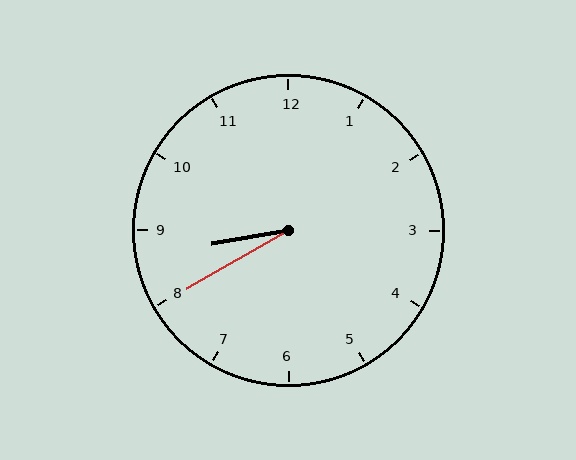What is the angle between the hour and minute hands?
Approximately 20 degrees.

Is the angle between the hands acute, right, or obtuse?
It is acute.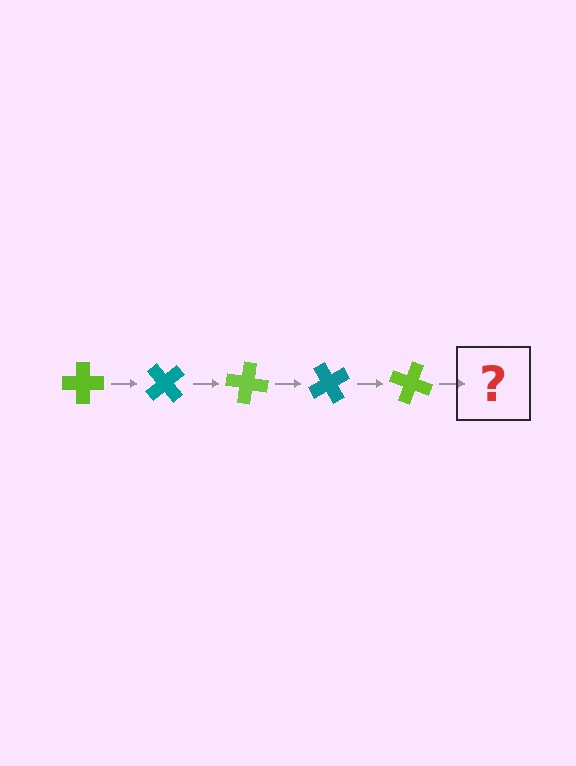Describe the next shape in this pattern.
It should be a teal cross, rotated 250 degrees from the start.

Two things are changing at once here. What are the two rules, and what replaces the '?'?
The two rules are that it rotates 50 degrees each step and the color cycles through lime and teal. The '?' should be a teal cross, rotated 250 degrees from the start.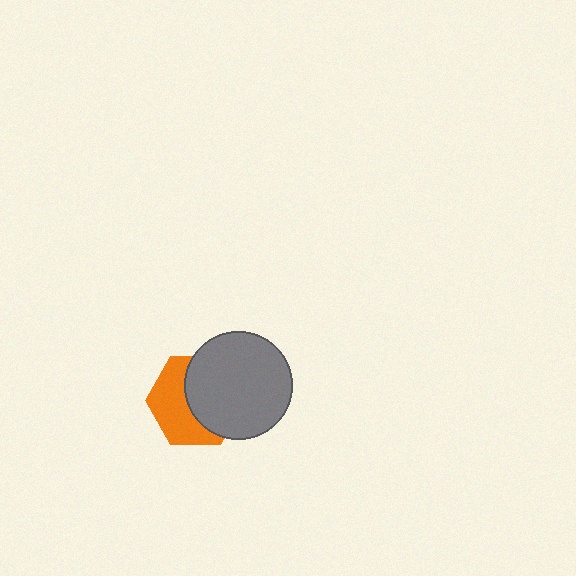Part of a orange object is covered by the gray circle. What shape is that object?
It is a hexagon.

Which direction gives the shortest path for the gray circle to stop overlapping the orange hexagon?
Moving right gives the shortest separation.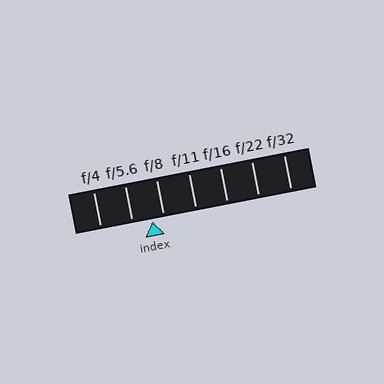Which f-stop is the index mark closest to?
The index mark is closest to f/8.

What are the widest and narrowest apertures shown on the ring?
The widest aperture shown is f/4 and the narrowest is f/32.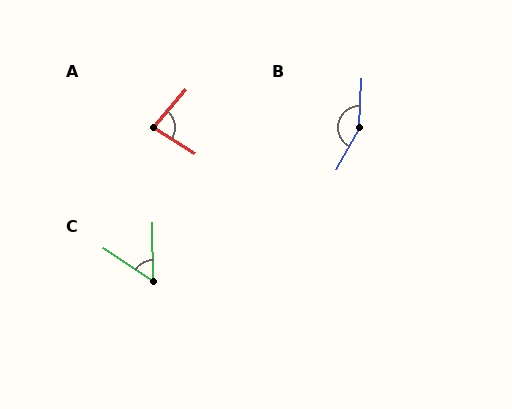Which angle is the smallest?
C, at approximately 56 degrees.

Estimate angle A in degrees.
Approximately 82 degrees.